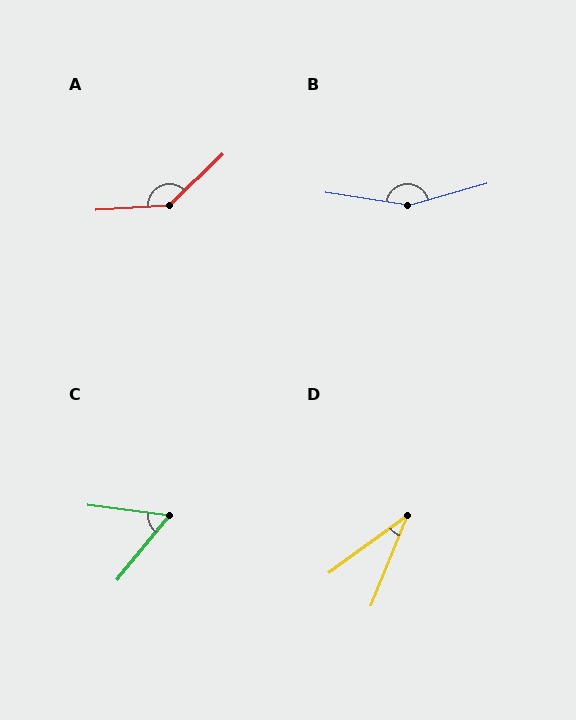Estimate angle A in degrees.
Approximately 140 degrees.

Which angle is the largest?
B, at approximately 156 degrees.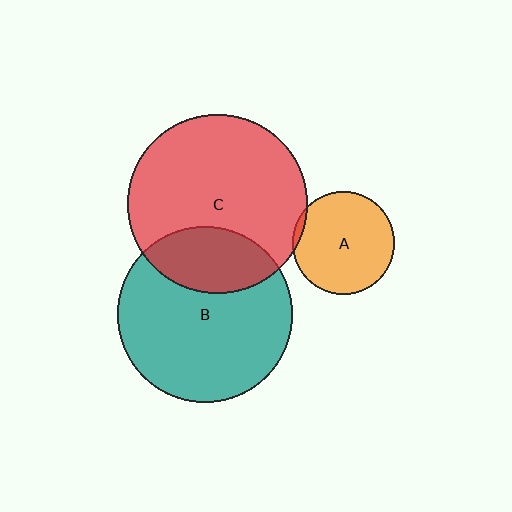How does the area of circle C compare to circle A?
Approximately 3.1 times.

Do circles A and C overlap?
Yes.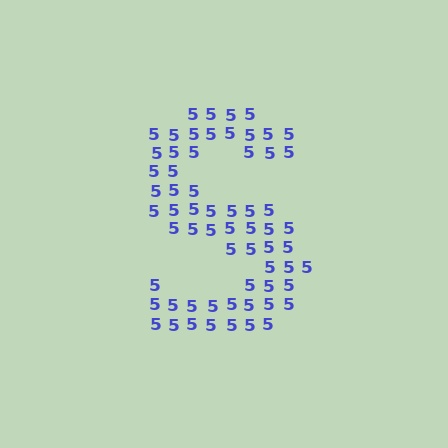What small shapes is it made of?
It is made of small digit 5's.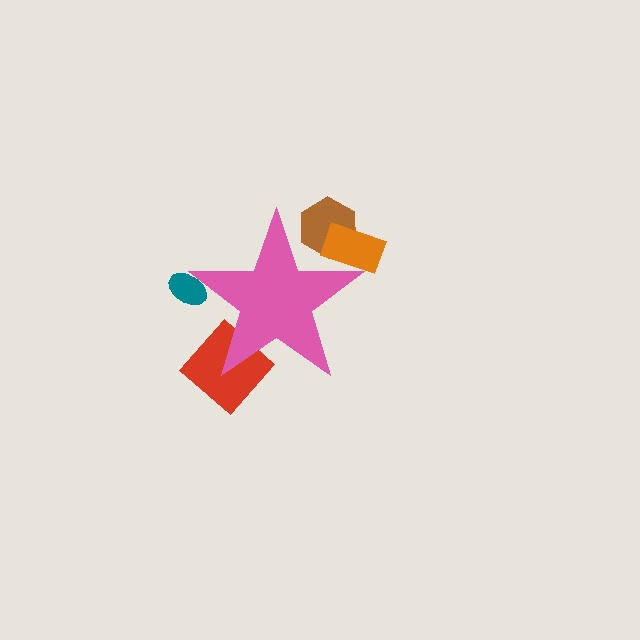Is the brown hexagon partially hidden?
Yes, the brown hexagon is partially hidden behind the pink star.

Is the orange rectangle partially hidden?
Yes, the orange rectangle is partially hidden behind the pink star.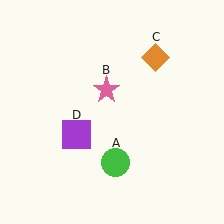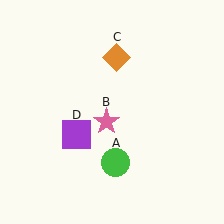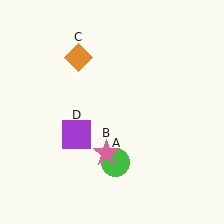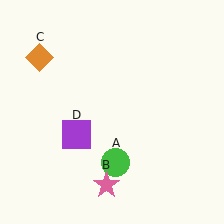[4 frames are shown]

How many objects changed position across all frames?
2 objects changed position: pink star (object B), orange diamond (object C).